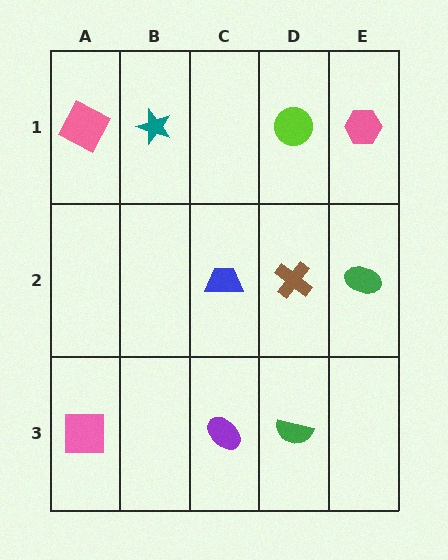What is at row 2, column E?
A green ellipse.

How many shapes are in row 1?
4 shapes.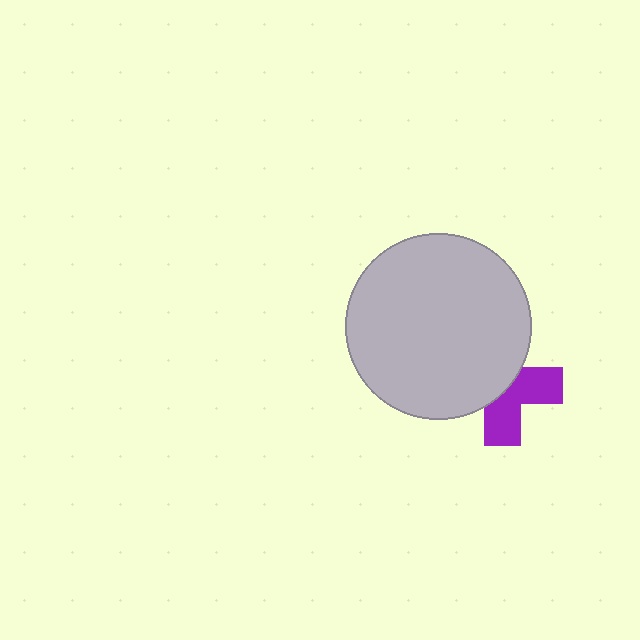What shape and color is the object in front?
The object in front is a light gray circle.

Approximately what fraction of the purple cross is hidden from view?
Roughly 54% of the purple cross is hidden behind the light gray circle.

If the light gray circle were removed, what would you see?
You would see the complete purple cross.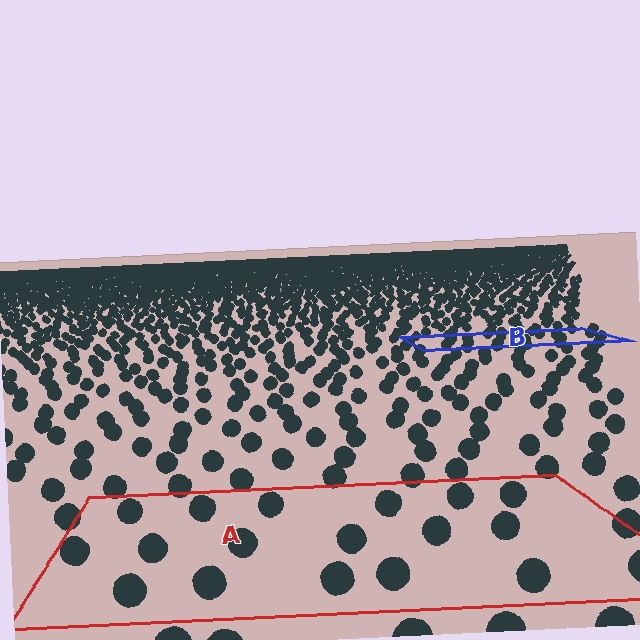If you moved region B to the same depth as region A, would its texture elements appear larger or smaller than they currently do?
They would appear larger. At a closer depth, the same texture elements are projected at a bigger on-screen size.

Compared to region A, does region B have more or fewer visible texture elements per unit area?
Region B has more texture elements per unit area — they are packed more densely because it is farther away.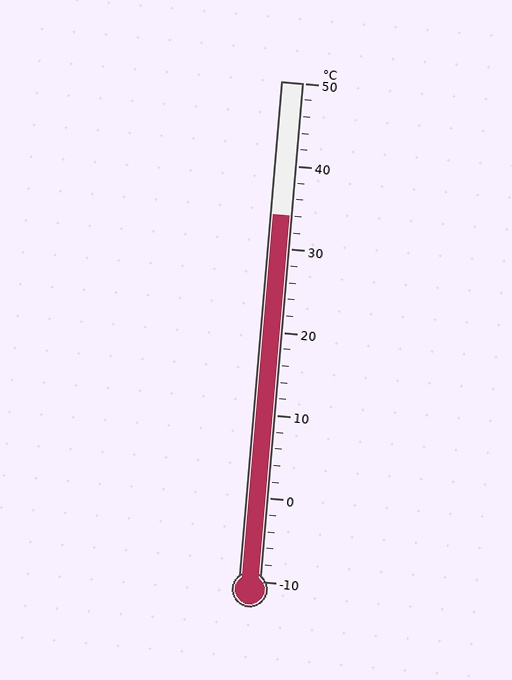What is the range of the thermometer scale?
The thermometer scale ranges from -10°C to 50°C.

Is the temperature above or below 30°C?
The temperature is above 30°C.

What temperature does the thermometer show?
The thermometer shows approximately 34°C.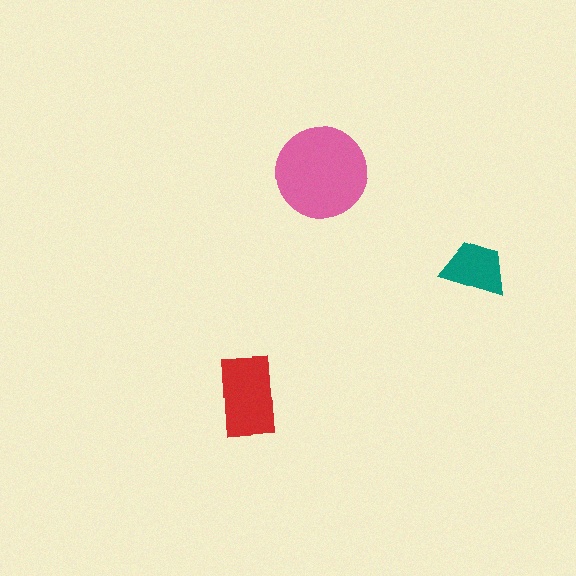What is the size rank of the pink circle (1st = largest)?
1st.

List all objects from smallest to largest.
The teal trapezoid, the red rectangle, the pink circle.